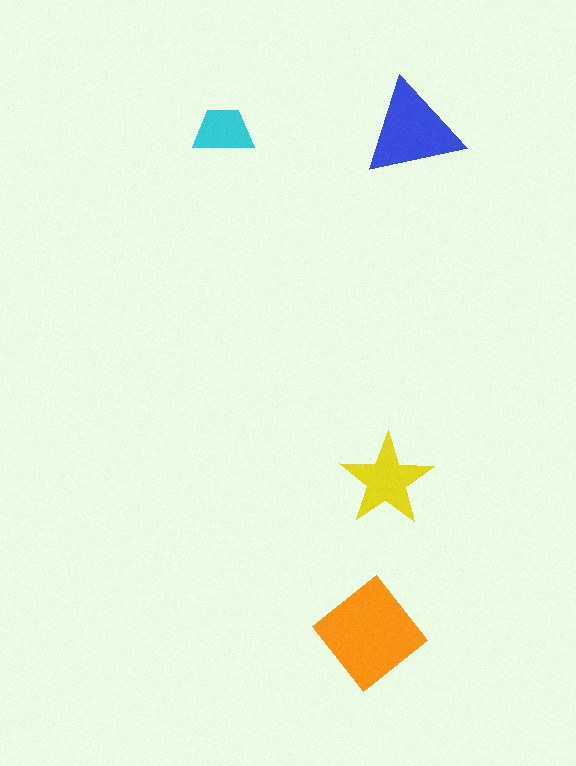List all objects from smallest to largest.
The cyan trapezoid, the yellow star, the blue triangle, the orange diamond.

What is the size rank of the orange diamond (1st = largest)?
1st.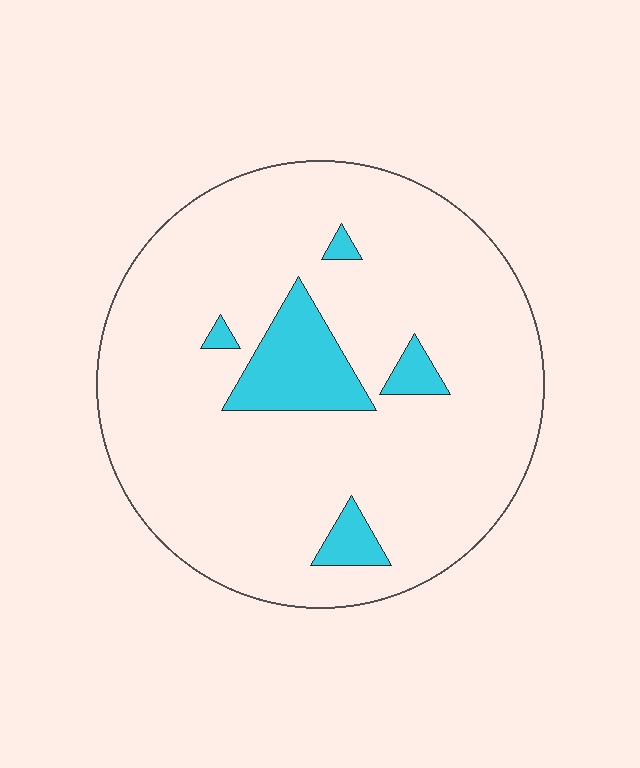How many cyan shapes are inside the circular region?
5.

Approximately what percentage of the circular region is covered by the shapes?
Approximately 10%.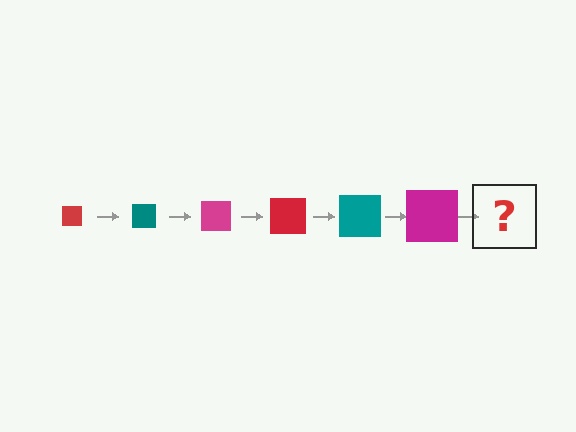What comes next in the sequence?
The next element should be a red square, larger than the previous one.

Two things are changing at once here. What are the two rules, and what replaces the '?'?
The two rules are that the square grows larger each step and the color cycles through red, teal, and magenta. The '?' should be a red square, larger than the previous one.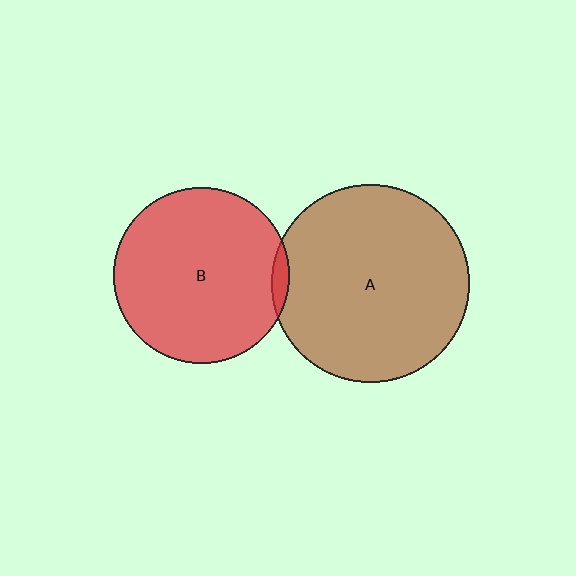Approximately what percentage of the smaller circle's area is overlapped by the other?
Approximately 5%.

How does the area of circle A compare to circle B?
Approximately 1.3 times.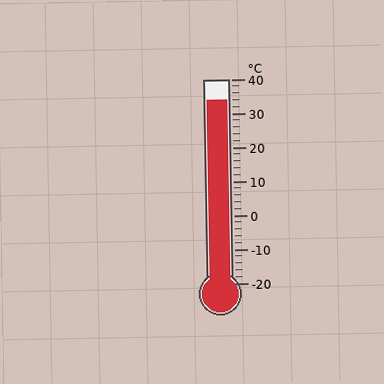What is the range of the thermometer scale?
The thermometer scale ranges from -20°C to 40°C.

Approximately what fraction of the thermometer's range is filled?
The thermometer is filled to approximately 90% of its range.